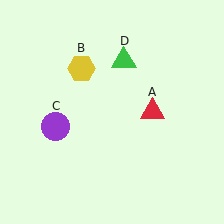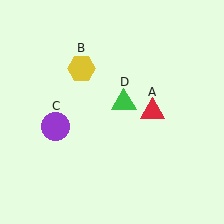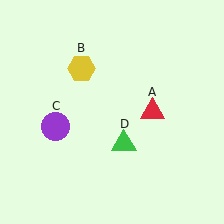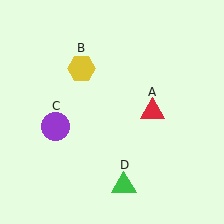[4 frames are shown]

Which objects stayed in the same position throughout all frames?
Red triangle (object A) and yellow hexagon (object B) and purple circle (object C) remained stationary.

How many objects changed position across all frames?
1 object changed position: green triangle (object D).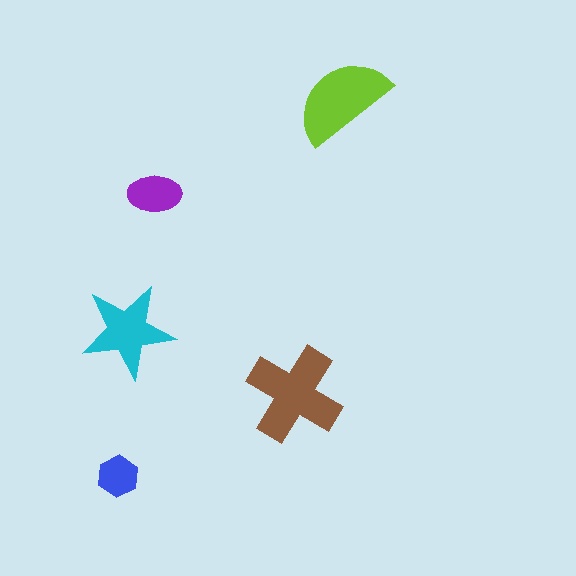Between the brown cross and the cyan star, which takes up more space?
The brown cross.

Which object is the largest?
The brown cross.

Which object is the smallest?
The blue hexagon.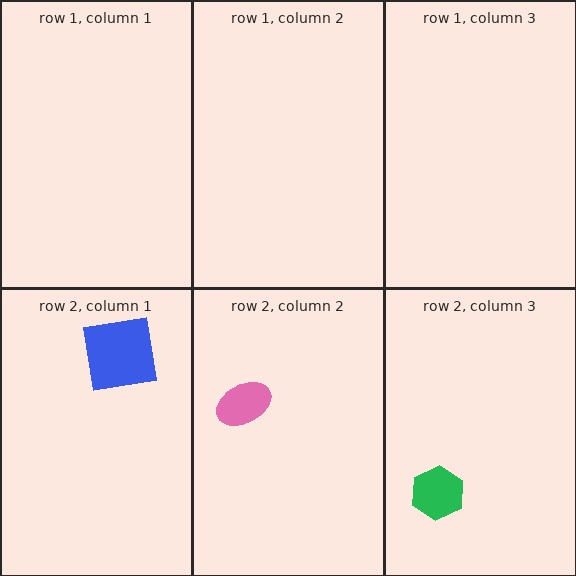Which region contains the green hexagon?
The row 2, column 3 region.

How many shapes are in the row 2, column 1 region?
1.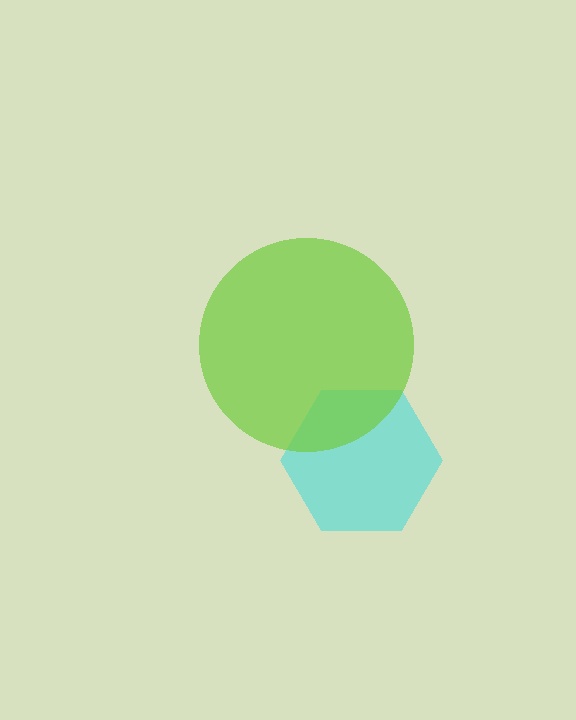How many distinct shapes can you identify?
There are 2 distinct shapes: a cyan hexagon, a lime circle.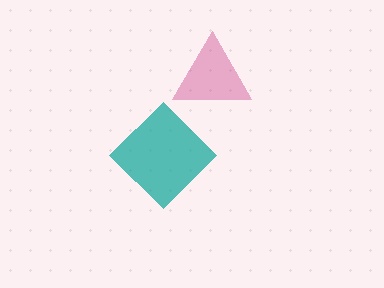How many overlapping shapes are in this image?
There are 2 overlapping shapes in the image.